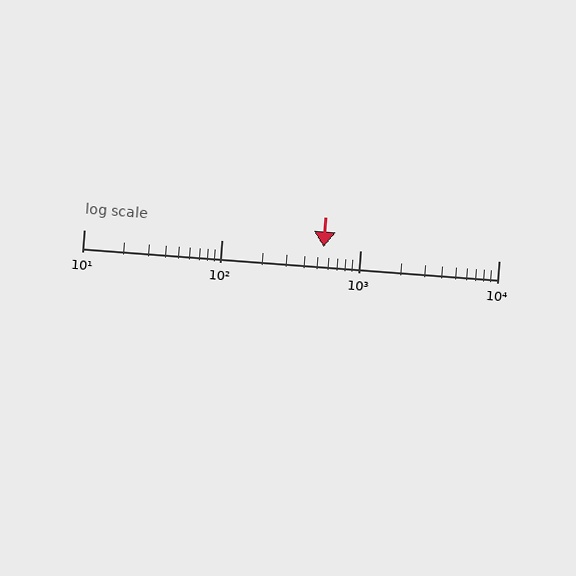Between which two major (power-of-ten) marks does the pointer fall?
The pointer is between 100 and 1000.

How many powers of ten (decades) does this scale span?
The scale spans 3 decades, from 10 to 10000.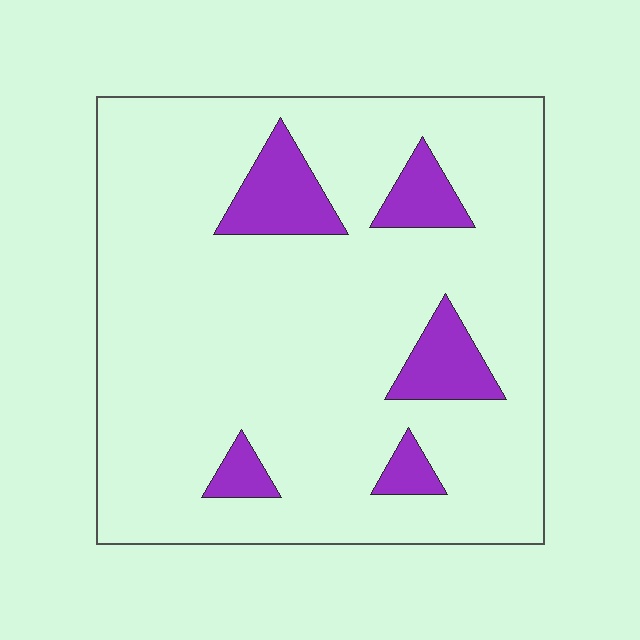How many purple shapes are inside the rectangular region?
5.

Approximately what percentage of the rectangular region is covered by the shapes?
Approximately 10%.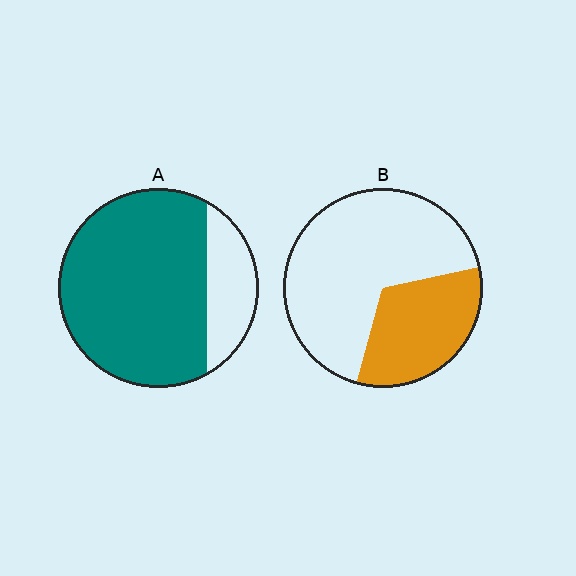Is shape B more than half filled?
No.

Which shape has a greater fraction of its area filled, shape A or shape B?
Shape A.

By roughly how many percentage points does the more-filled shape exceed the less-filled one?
By roughly 45 percentage points (A over B).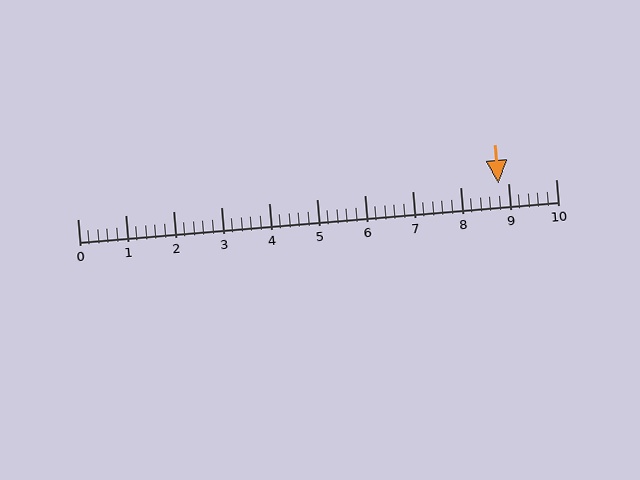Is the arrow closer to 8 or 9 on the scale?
The arrow is closer to 9.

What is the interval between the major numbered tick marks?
The major tick marks are spaced 1 units apart.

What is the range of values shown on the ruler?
The ruler shows values from 0 to 10.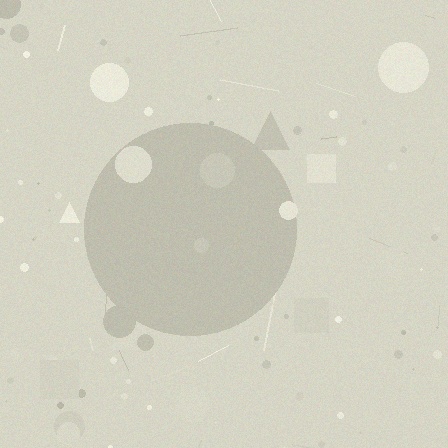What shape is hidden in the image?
A circle is hidden in the image.